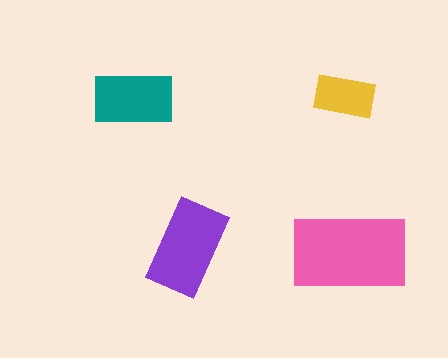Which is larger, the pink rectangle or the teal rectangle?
The pink one.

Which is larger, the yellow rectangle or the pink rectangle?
The pink one.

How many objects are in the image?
There are 4 objects in the image.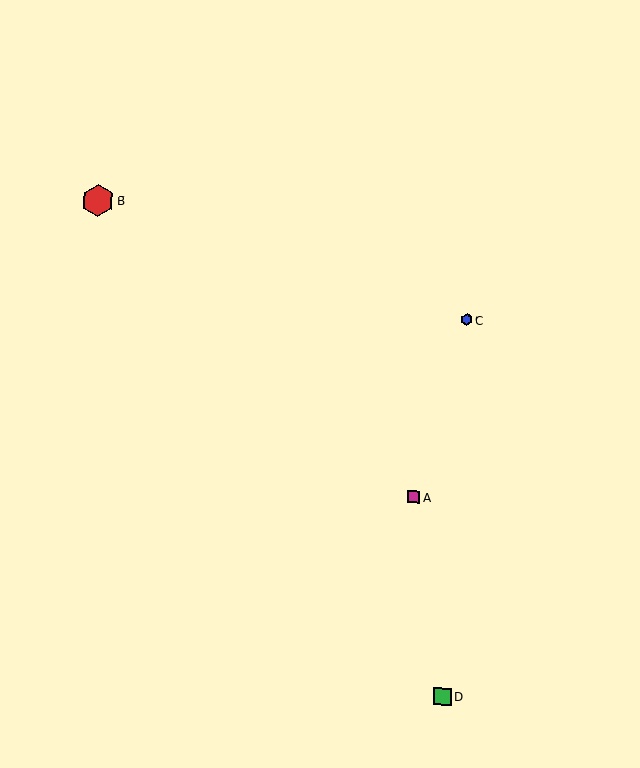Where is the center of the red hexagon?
The center of the red hexagon is at (98, 200).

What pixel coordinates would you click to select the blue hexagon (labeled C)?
Click at (467, 320) to select the blue hexagon C.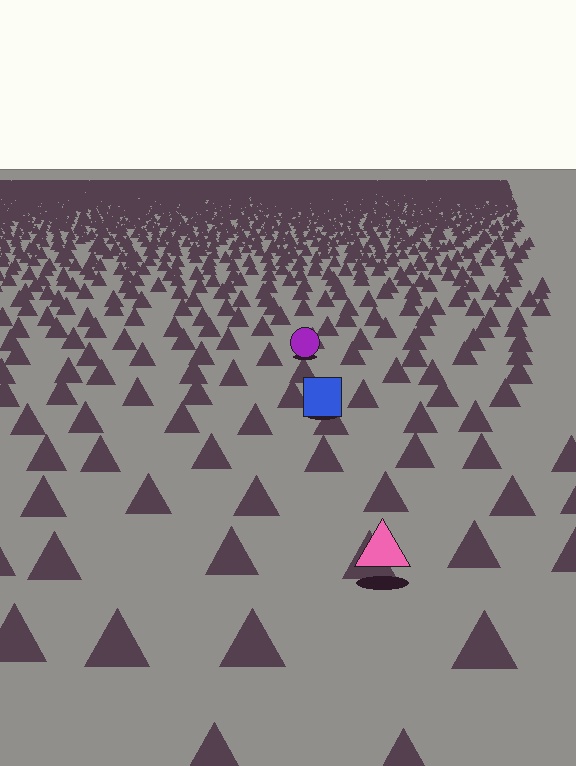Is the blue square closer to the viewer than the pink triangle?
No. The pink triangle is closer — you can tell from the texture gradient: the ground texture is coarser near it.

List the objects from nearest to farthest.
From nearest to farthest: the pink triangle, the blue square, the purple circle.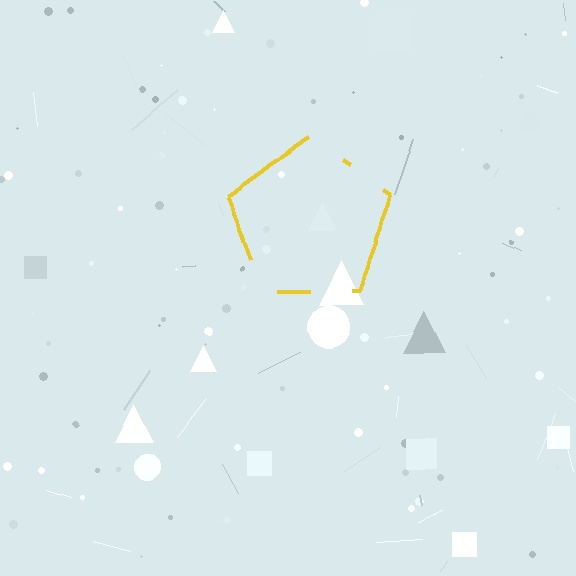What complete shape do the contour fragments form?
The contour fragments form a pentagon.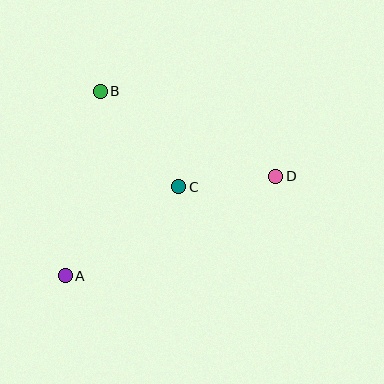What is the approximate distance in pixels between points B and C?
The distance between B and C is approximately 124 pixels.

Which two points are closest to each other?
Points C and D are closest to each other.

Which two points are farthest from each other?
Points A and D are farthest from each other.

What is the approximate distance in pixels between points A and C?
The distance between A and C is approximately 144 pixels.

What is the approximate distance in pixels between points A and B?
The distance between A and B is approximately 188 pixels.